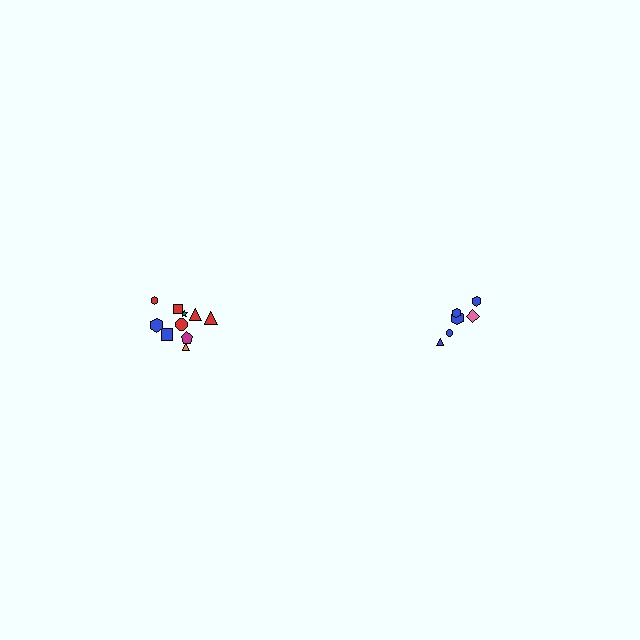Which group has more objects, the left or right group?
The left group.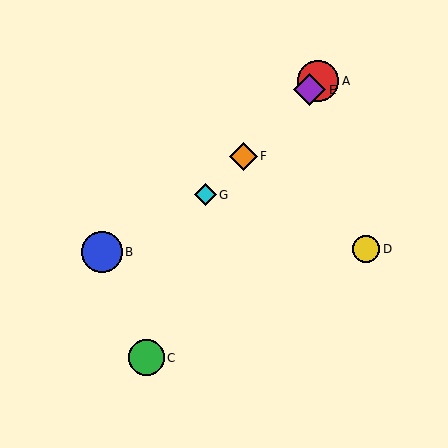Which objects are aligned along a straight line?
Objects A, E, F, G are aligned along a straight line.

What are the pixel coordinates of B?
Object B is at (102, 252).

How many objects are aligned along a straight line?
4 objects (A, E, F, G) are aligned along a straight line.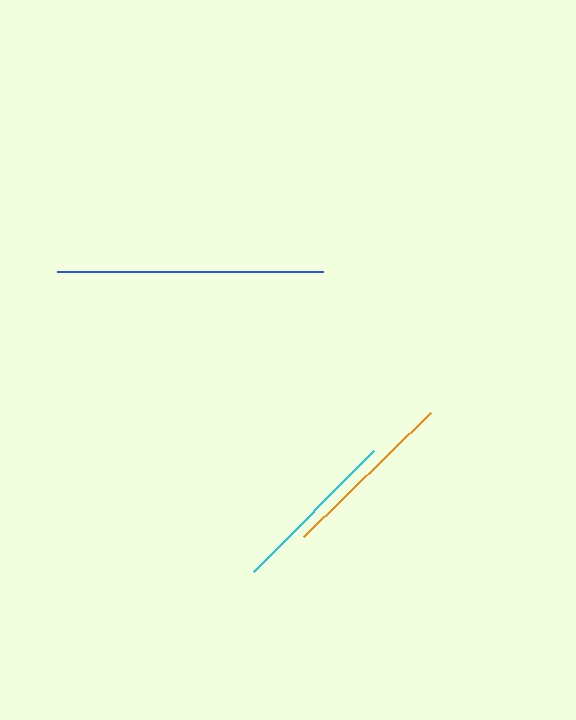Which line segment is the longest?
The blue line is the longest at approximately 266 pixels.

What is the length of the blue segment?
The blue segment is approximately 266 pixels long.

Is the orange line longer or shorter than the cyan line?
The orange line is longer than the cyan line.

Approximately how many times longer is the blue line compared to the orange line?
The blue line is approximately 1.5 times the length of the orange line.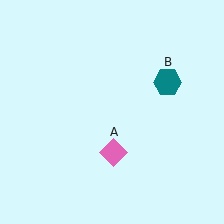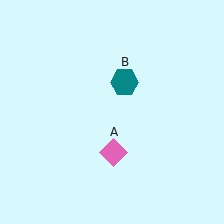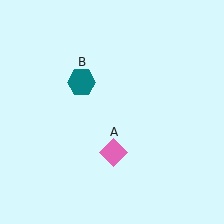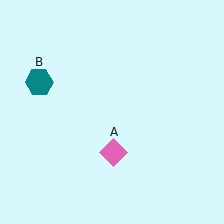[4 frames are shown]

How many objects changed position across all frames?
1 object changed position: teal hexagon (object B).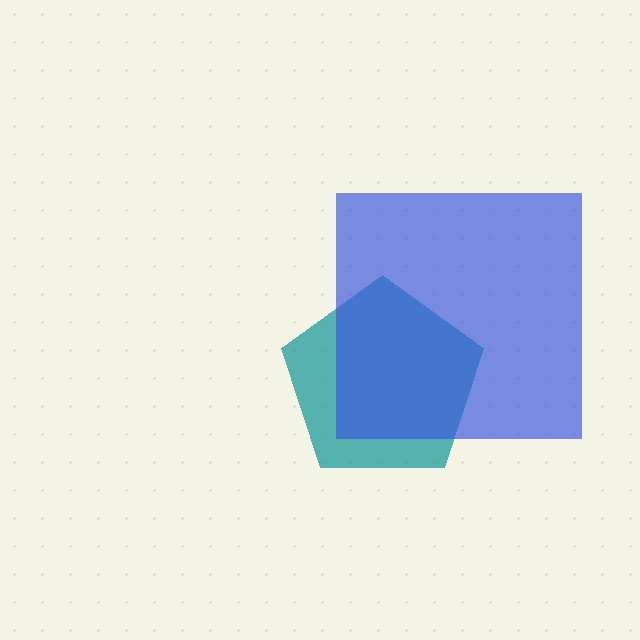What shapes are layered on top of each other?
The layered shapes are: a teal pentagon, a blue square.